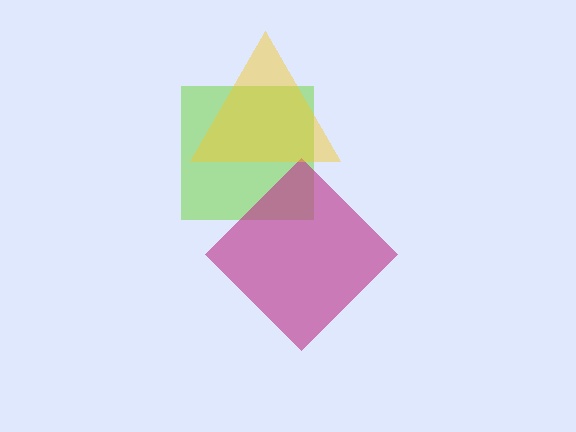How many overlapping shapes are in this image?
There are 3 overlapping shapes in the image.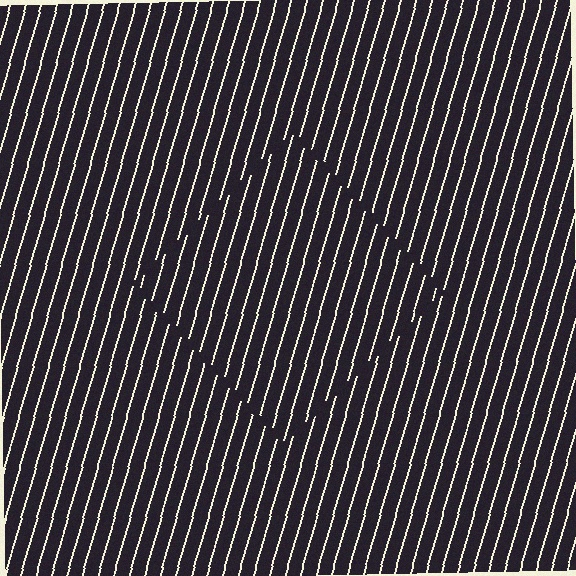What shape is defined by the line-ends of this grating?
An illusory square. The interior of the shape contains the same grating, shifted by half a period — the contour is defined by the phase discontinuity where line-ends from the inner and outer gratings abut.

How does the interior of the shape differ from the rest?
The interior of the shape contains the same grating, shifted by half a period — the contour is defined by the phase discontinuity where line-ends from the inner and outer gratings abut.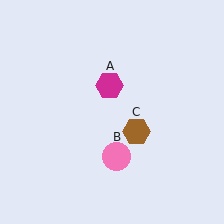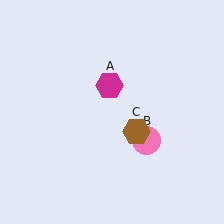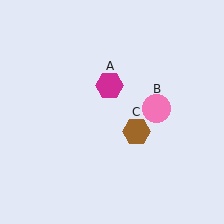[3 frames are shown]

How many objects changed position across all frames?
1 object changed position: pink circle (object B).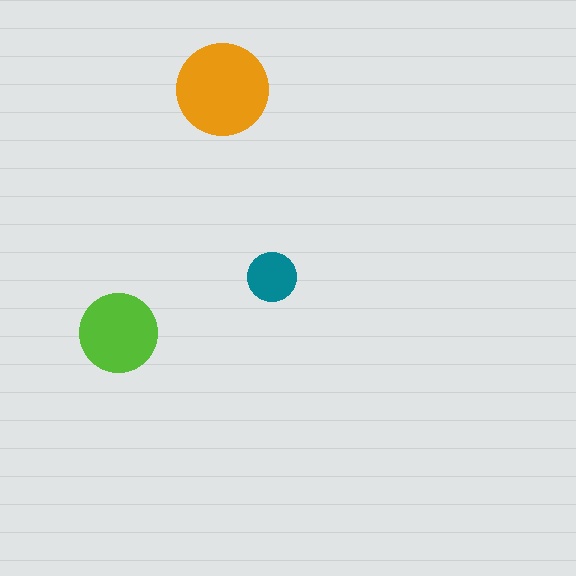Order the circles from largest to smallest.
the orange one, the lime one, the teal one.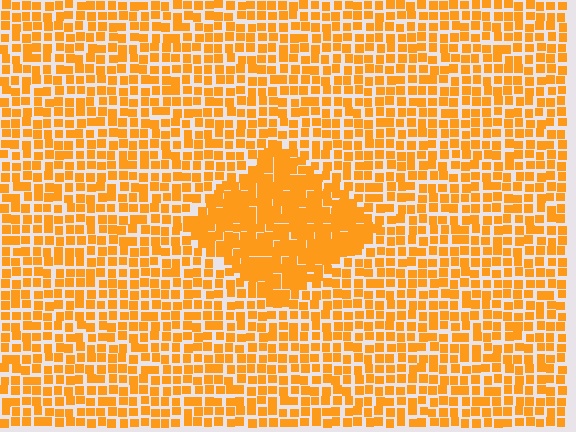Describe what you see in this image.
The image contains small orange elements arranged at two different densities. A diamond-shaped region is visible where the elements are more densely packed than the surrounding area.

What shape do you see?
I see a diamond.